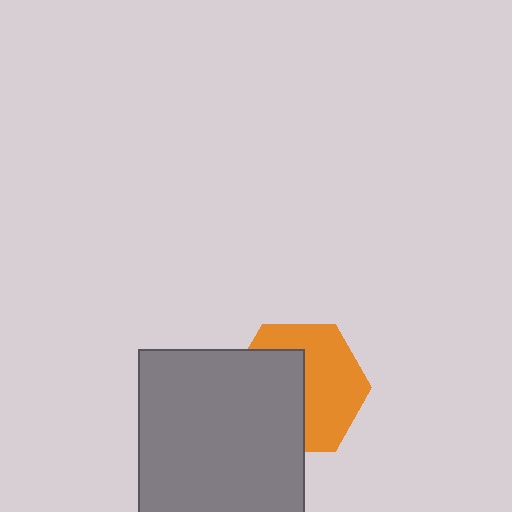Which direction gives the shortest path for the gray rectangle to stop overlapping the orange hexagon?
Moving left gives the shortest separation.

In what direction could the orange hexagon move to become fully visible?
The orange hexagon could move right. That would shift it out from behind the gray rectangle entirely.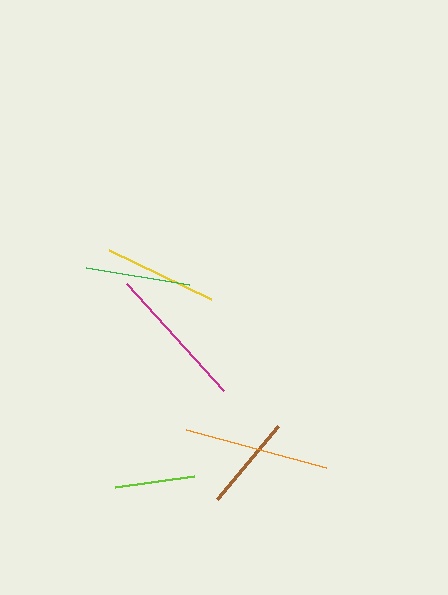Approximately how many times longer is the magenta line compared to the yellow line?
The magenta line is approximately 1.3 times the length of the yellow line.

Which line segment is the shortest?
The lime line is the shortest at approximately 79 pixels.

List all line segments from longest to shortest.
From longest to shortest: orange, magenta, yellow, green, brown, lime.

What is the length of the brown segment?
The brown segment is approximately 95 pixels long.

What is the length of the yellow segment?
The yellow segment is approximately 112 pixels long.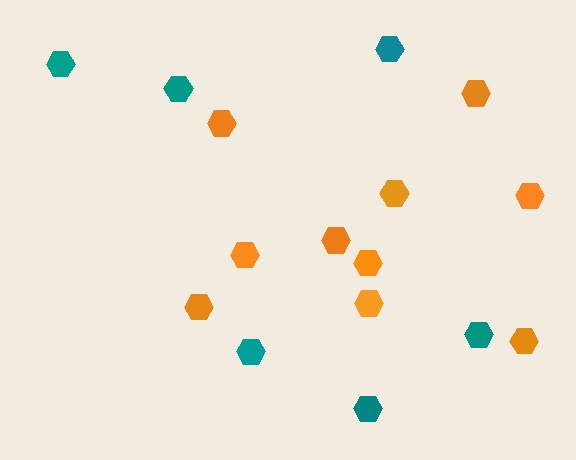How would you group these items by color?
There are 2 groups: one group of teal hexagons (6) and one group of orange hexagons (10).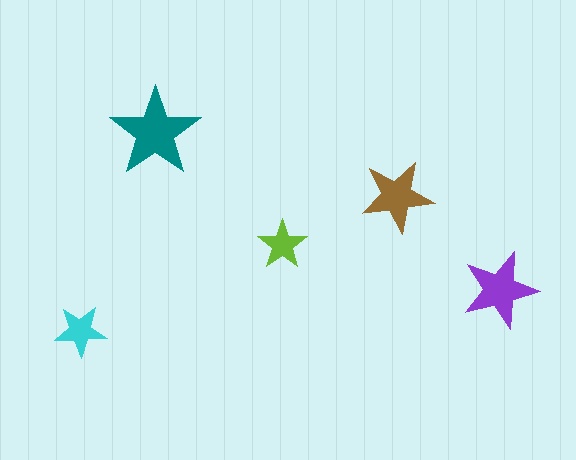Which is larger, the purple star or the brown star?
The purple one.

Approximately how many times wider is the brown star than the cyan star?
About 1.5 times wider.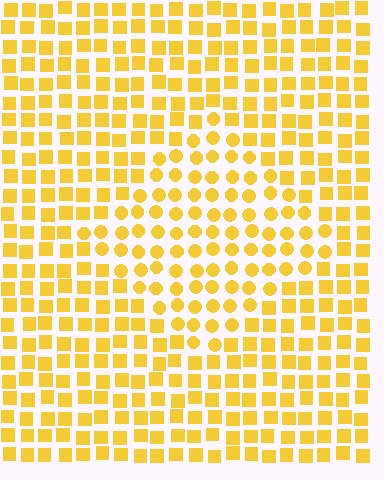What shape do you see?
I see a diamond.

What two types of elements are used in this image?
The image uses circles inside the diamond region and squares outside it.